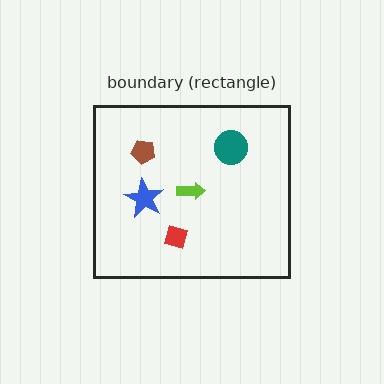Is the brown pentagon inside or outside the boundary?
Inside.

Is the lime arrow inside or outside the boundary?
Inside.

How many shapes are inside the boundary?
5 inside, 0 outside.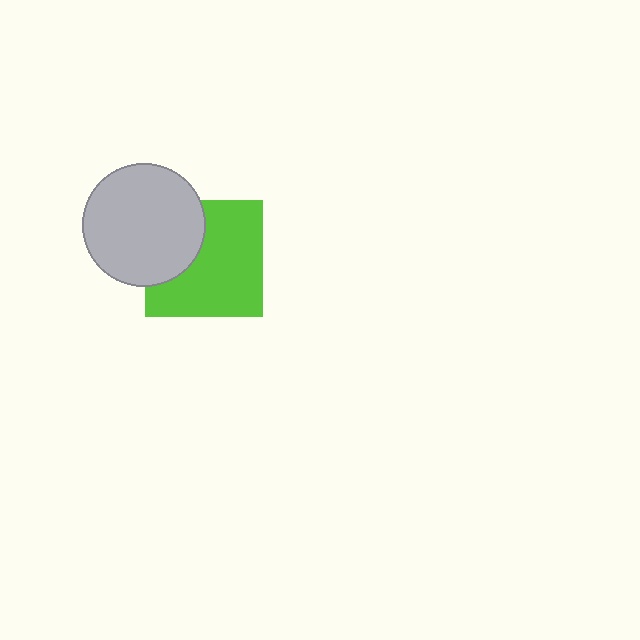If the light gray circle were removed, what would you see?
You would see the complete lime square.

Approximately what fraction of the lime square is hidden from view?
Roughly 32% of the lime square is hidden behind the light gray circle.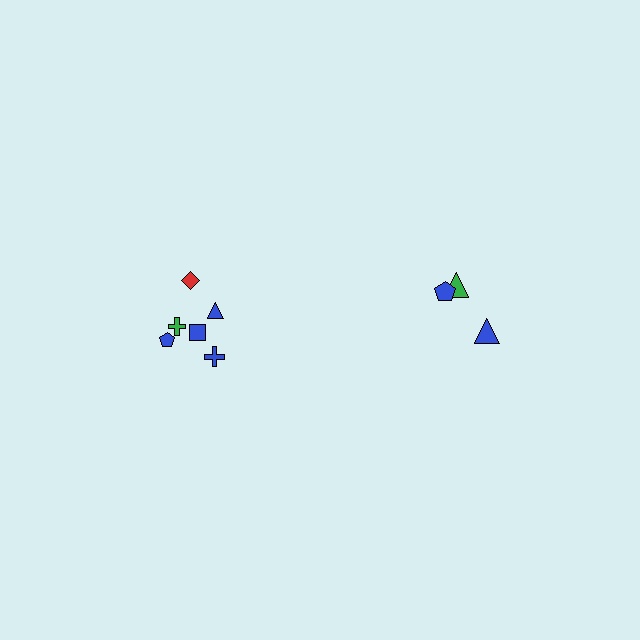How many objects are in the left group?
There are 6 objects.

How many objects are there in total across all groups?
There are 9 objects.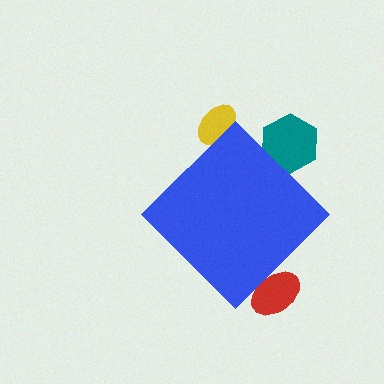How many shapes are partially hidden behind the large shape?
3 shapes are partially hidden.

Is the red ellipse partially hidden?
Yes, the red ellipse is partially hidden behind the blue diamond.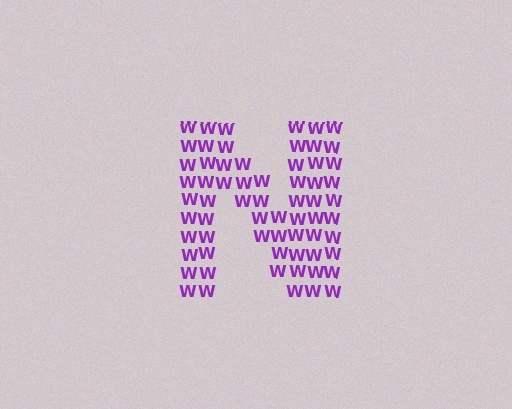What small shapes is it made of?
It is made of small letter W's.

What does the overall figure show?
The overall figure shows the letter N.